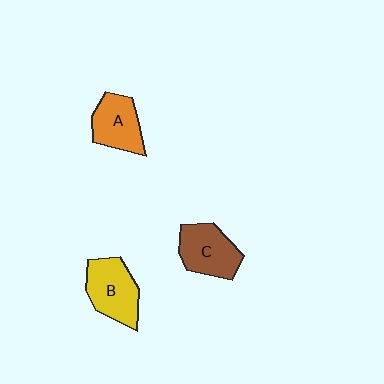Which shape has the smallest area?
Shape A (orange).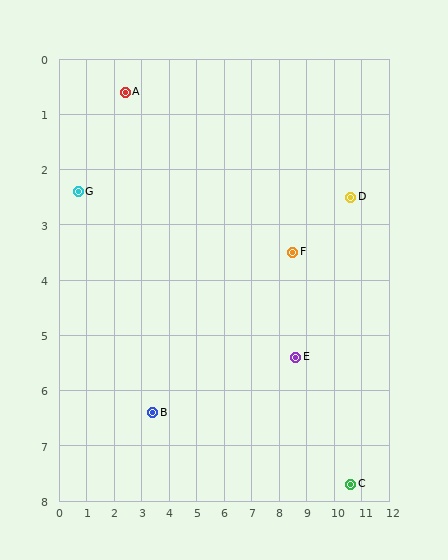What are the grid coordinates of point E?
Point E is at approximately (8.6, 5.4).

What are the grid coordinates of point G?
Point G is at approximately (0.7, 2.4).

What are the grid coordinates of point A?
Point A is at approximately (2.4, 0.6).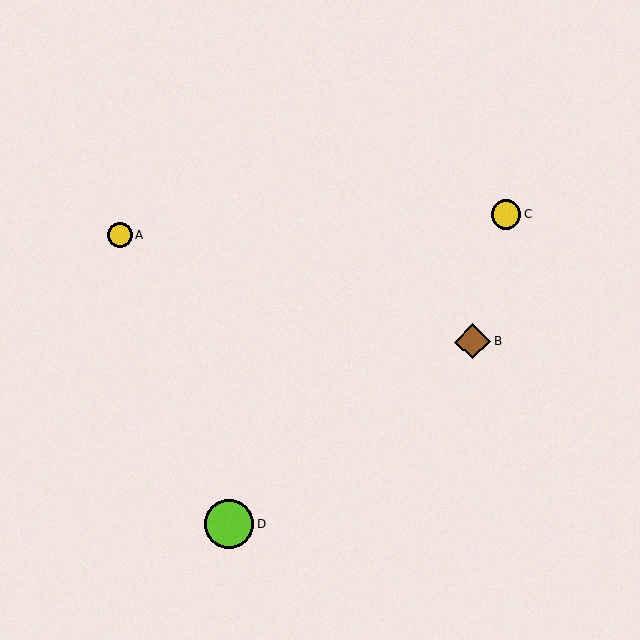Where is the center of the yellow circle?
The center of the yellow circle is at (120, 235).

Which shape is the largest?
The lime circle (labeled D) is the largest.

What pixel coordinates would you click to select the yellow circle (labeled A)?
Click at (120, 235) to select the yellow circle A.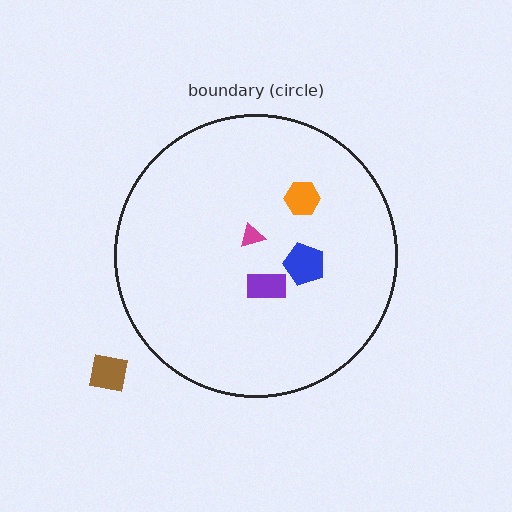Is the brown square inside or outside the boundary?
Outside.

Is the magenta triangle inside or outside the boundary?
Inside.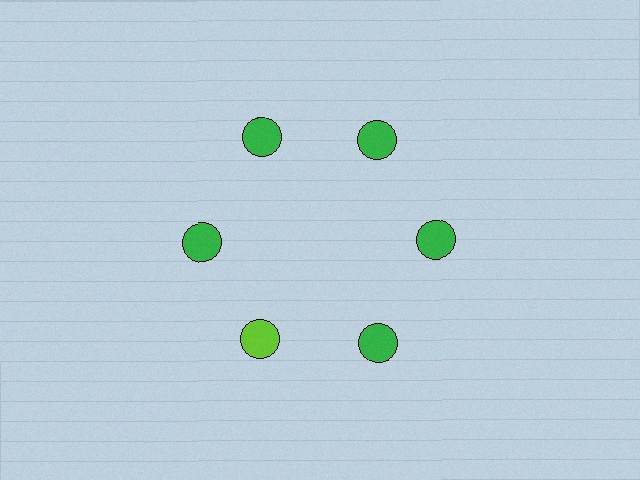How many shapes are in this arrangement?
There are 6 shapes arranged in a ring pattern.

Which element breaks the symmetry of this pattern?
The lime circle at roughly the 7 o'clock position breaks the symmetry. All other shapes are green circles.